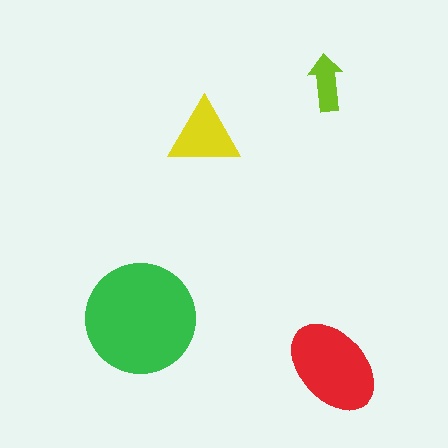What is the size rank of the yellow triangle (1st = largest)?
3rd.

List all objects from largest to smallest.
The green circle, the red ellipse, the yellow triangle, the lime arrow.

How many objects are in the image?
There are 4 objects in the image.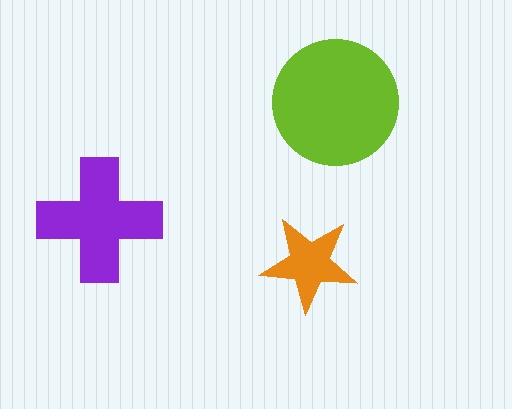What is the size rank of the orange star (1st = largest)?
3rd.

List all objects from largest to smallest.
The lime circle, the purple cross, the orange star.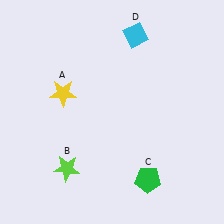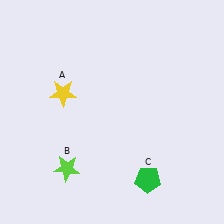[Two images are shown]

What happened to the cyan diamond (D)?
The cyan diamond (D) was removed in Image 2. It was in the top-right area of Image 1.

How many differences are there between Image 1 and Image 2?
There is 1 difference between the two images.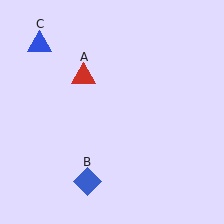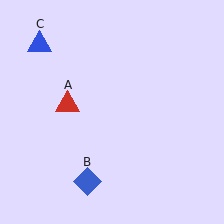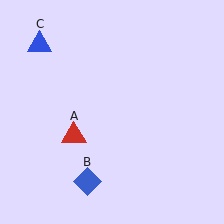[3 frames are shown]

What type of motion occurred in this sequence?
The red triangle (object A) rotated counterclockwise around the center of the scene.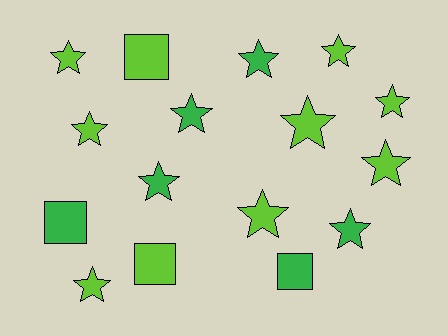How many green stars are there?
There are 4 green stars.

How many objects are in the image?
There are 16 objects.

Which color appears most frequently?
Lime, with 10 objects.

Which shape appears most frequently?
Star, with 12 objects.